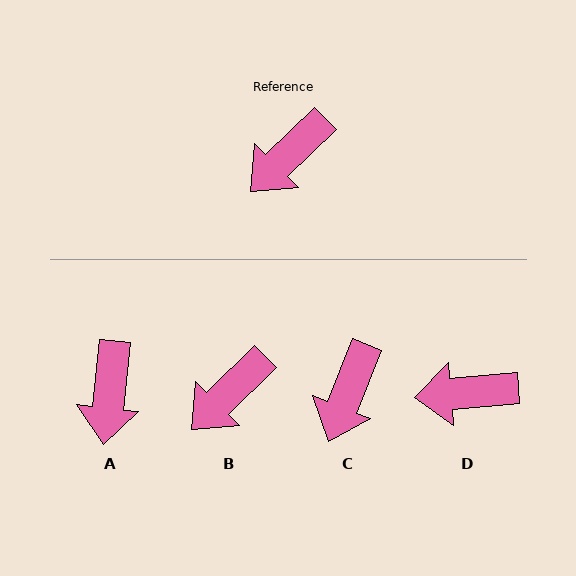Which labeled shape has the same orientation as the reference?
B.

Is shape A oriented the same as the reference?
No, it is off by about 39 degrees.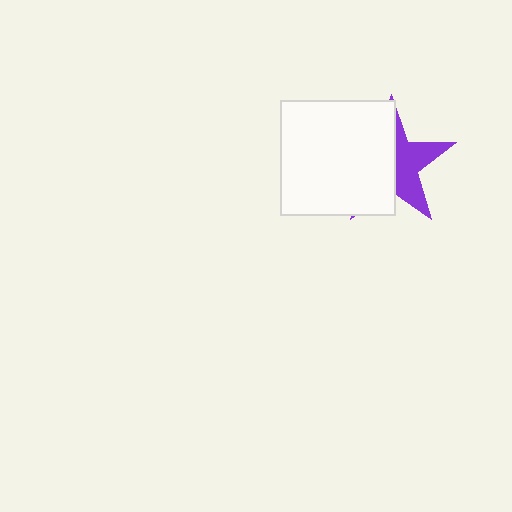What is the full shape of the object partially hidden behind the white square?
The partially hidden object is a purple star.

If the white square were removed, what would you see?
You would see the complete purple star.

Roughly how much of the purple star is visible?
A small part of it is visible (roughly 43%).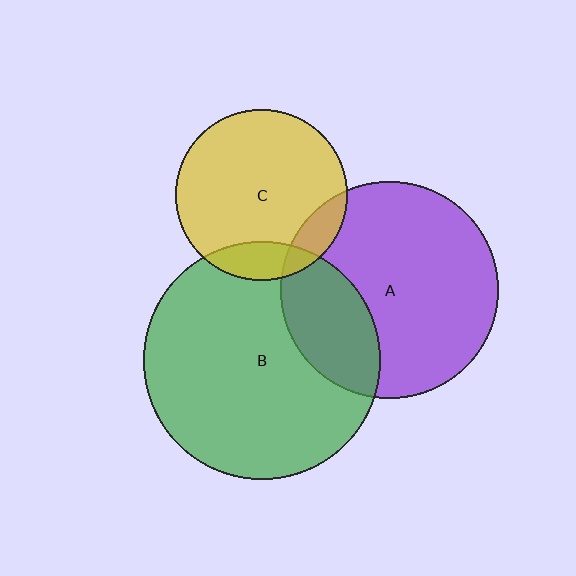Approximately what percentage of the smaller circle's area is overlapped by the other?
Approximately 10%.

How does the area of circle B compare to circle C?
Approximately 1.9 times.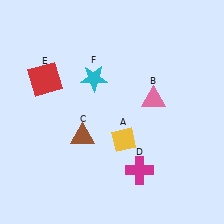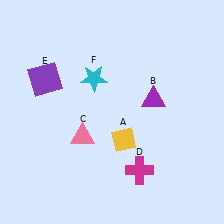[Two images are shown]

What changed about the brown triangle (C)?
In Image 1, C is brown. In Image 2, it changed to pink.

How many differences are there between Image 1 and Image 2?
There are 3 differences between the two images.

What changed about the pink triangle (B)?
In Image 1, B is pink. In Image 2, it changed to purple.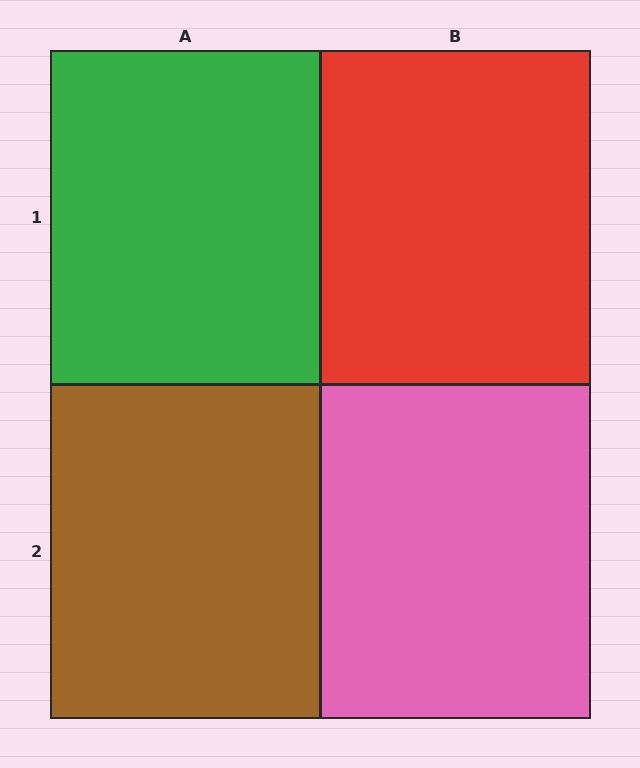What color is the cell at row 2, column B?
Pink.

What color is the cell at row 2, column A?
Brown.